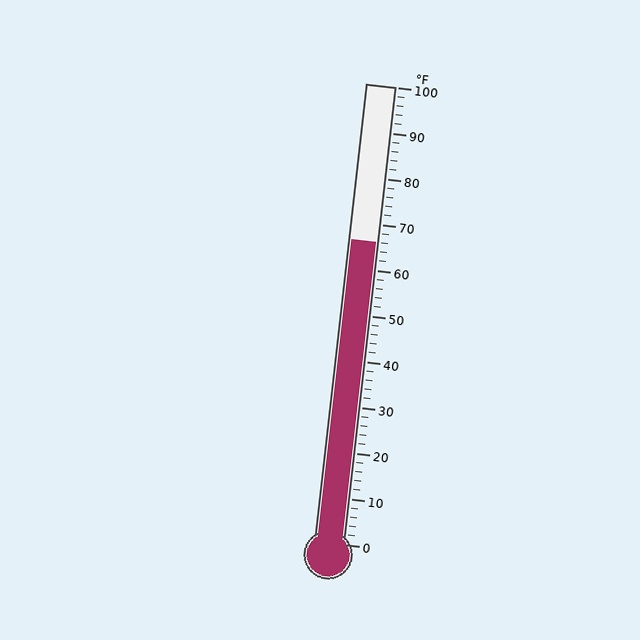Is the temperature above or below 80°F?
The temperature is below 80°F.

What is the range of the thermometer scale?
The thermometer scale ranges from 0°F to 100°F.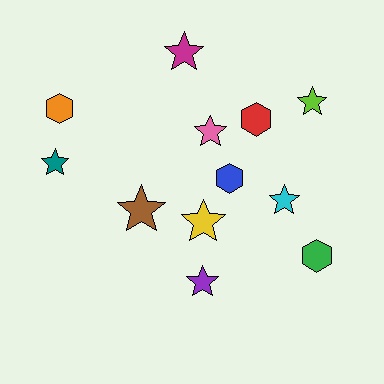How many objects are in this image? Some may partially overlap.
There are 12 objects.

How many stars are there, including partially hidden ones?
There are 8 stars.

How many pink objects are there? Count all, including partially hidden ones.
There is 1 pink object.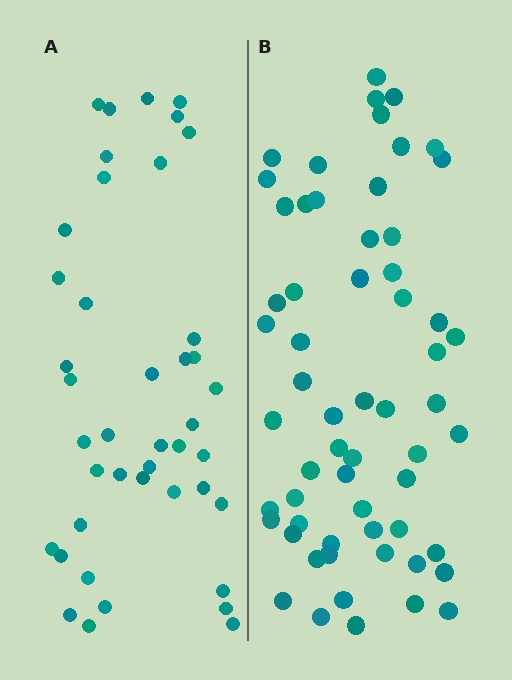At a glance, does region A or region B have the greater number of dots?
Region B (the right region) has more dots.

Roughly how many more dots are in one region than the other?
Region B has approximately 20 more dots than region A.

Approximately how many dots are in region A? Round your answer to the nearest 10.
About 40 dots. (The exact count is 42, which rounds to 40.)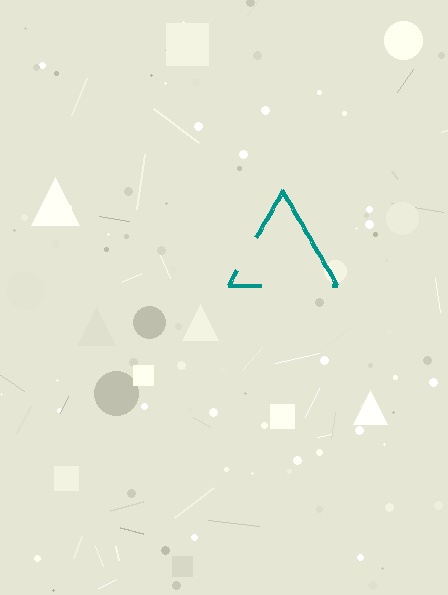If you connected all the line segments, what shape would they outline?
They would outline a triangle.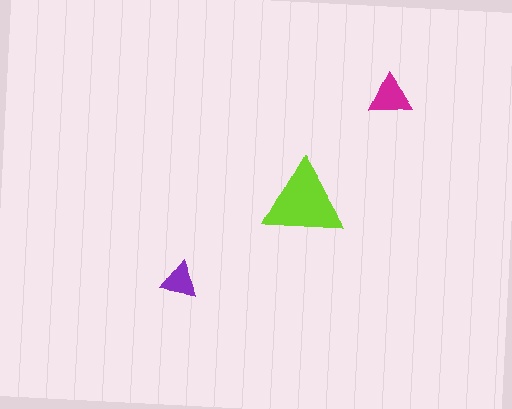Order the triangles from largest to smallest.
the lime one, the magenta one, the purple one.